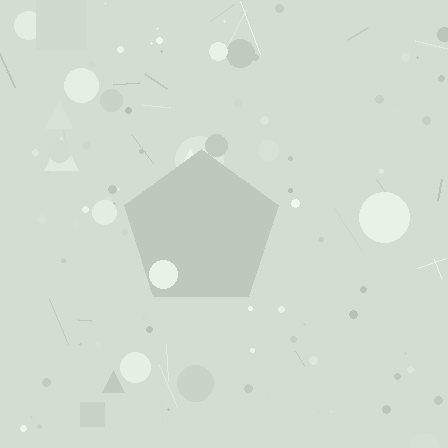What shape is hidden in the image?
A pentagon is hidden in the image.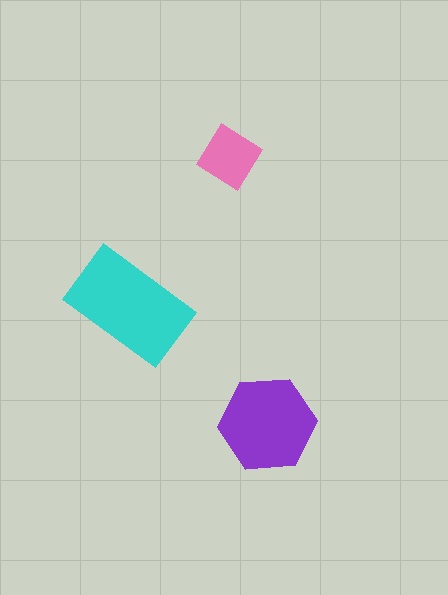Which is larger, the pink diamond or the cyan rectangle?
The cyan rectangle.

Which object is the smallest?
The pink diamond.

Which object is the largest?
The cyan rectangle.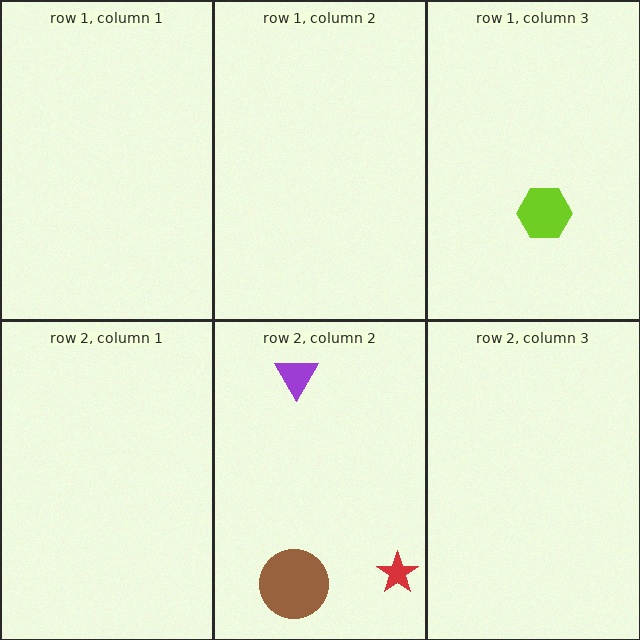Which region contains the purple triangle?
The row 2, column 2 region.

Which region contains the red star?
The row 2, column 2 region.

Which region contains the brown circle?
The row 2, column 2 region.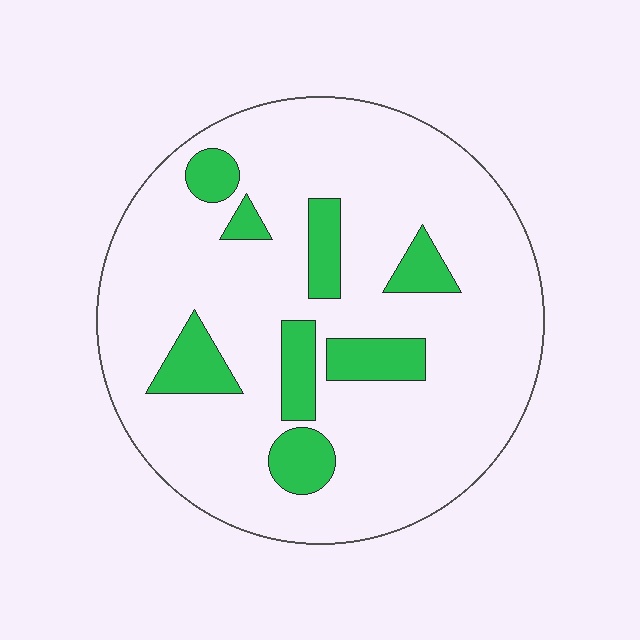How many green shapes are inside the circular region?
8.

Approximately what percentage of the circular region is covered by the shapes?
Approximately 15%.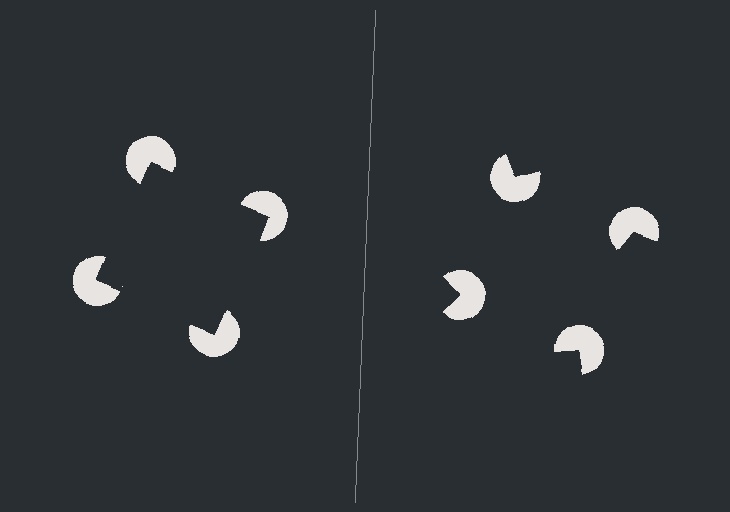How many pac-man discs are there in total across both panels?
8 — 4 on each side.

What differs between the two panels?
The pac-man discs are positioned identically on both sides; only the wedge orientations differ. On the left they align to a square; on the right they are misaligned.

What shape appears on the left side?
An illusory square.